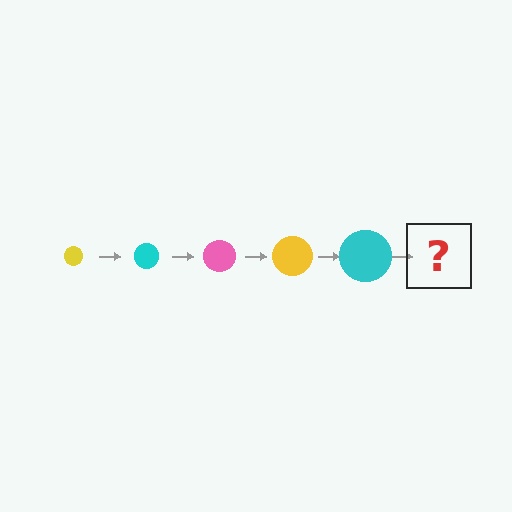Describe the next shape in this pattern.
It should be a pink circle, larger than the previous one.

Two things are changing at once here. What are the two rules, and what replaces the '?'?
The two rules are that the circle grows larger each step and the color cycles through yellow, cyan, and pink. The '?' should be a pink circle, larger than the previous one.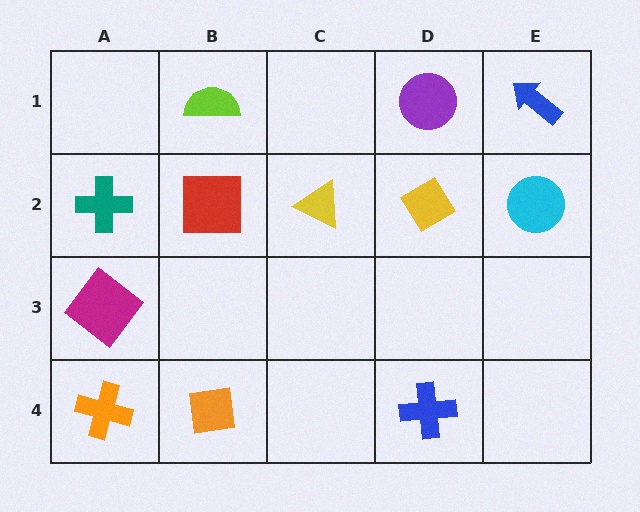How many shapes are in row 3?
1 shape.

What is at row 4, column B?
An orange square.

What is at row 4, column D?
A blue cross.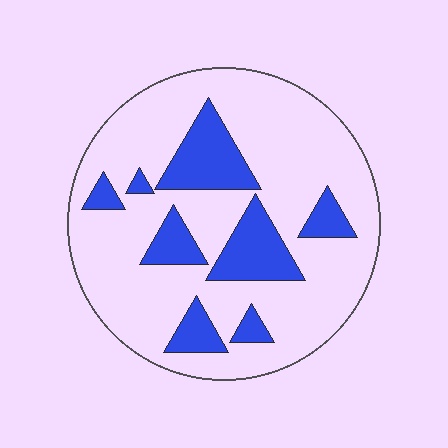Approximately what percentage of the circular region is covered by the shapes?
Approximately 25%.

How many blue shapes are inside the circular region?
8.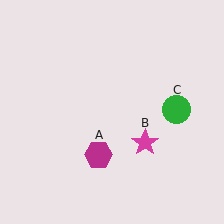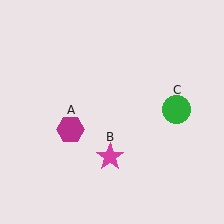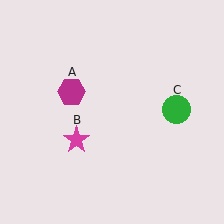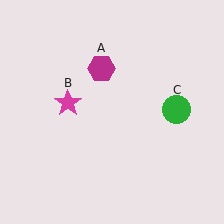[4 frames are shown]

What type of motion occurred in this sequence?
The magenta hexagon (object A), magenta star (object B) rotated clockwise around the center of the scene.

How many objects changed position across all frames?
2 objects changed position: magenta hexagon (object A), magenta star (object B).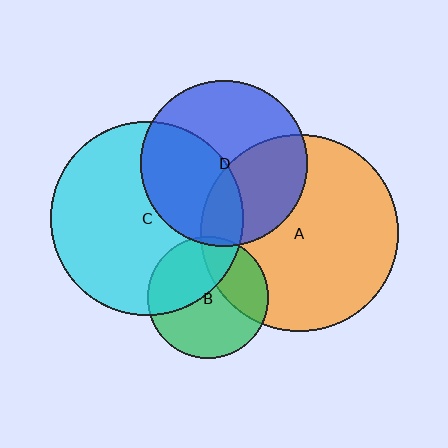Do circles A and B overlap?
Yes.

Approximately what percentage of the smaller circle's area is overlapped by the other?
Approximately 30%.